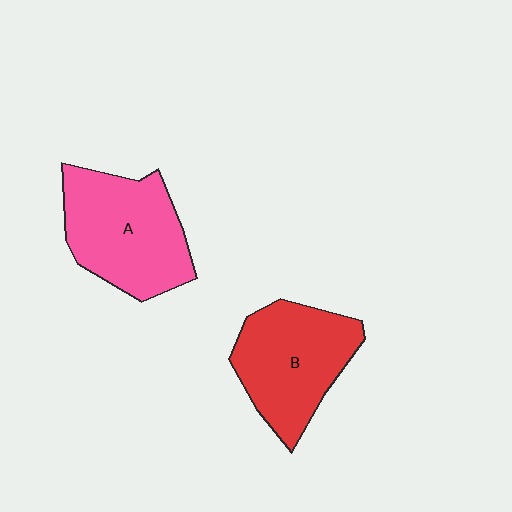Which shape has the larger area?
Shape A (pink).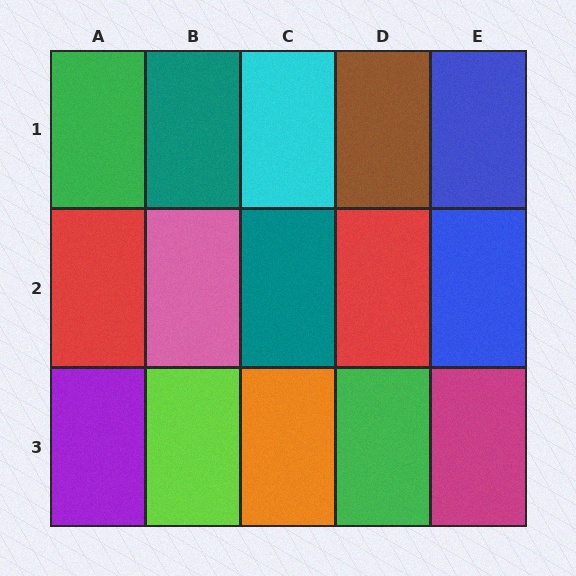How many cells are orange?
1 cell is orange.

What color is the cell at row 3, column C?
Orange.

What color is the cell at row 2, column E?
Blue.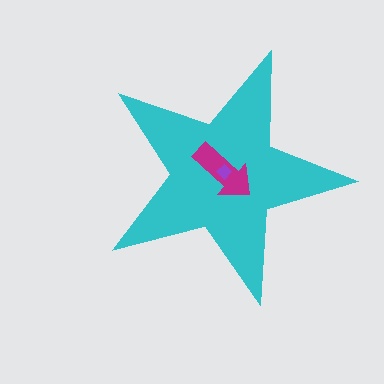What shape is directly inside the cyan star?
The magenta arrow.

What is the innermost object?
The purple diamond.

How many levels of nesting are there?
3.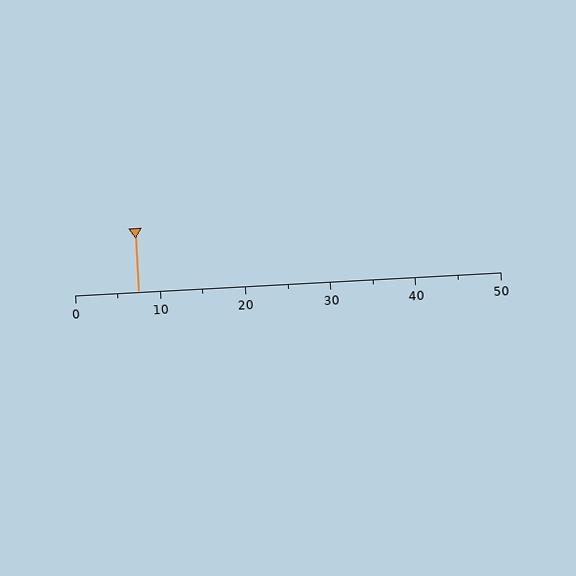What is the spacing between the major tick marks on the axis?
The major ticks are spaced 10 apart.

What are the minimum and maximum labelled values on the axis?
The axis runs from 0 to 50.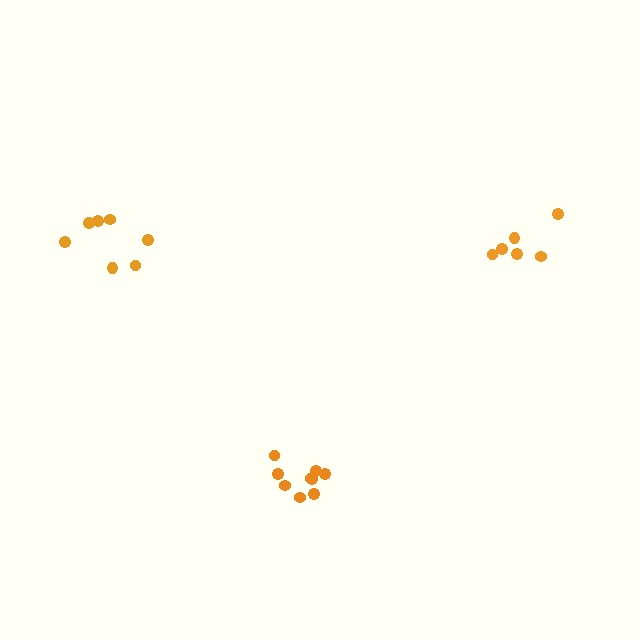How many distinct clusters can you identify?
There are 3 distinct clusters.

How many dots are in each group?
Group 1: 6 dots, Group 2: 9 dots, Group 3: 7 dots (22 total).